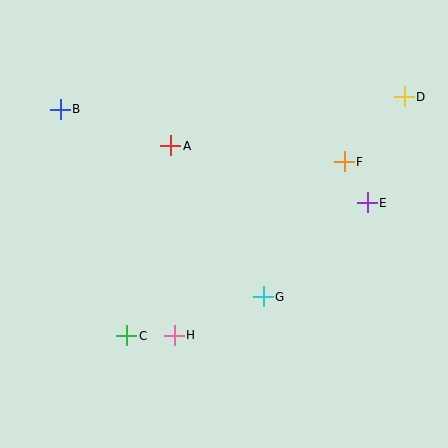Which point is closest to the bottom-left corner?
Point C is closest to the bottom-left corner.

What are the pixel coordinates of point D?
Point D is at (404, 97).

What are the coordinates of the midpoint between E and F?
The midpoint between E and F is at (356, 182).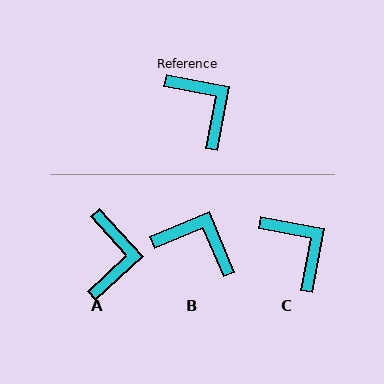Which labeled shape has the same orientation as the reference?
C.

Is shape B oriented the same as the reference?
No, it is off by about 33 degrees.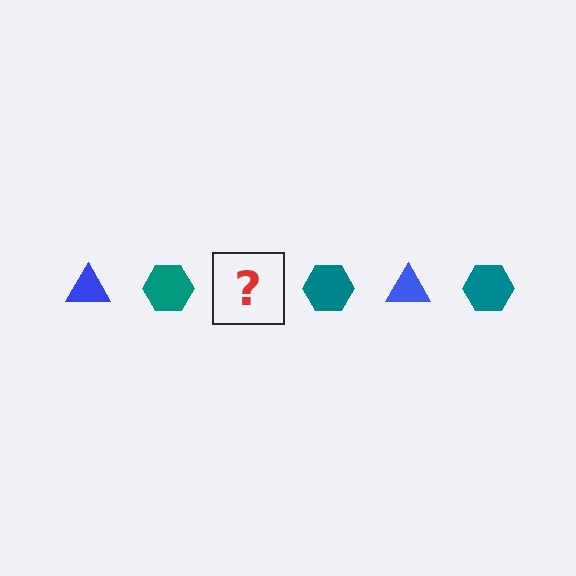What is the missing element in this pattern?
The missing element is a blue triangle.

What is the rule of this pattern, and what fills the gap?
The rule is that the pattern alternates between blue triangle and teal hexagon. The gap should be filled with a blue triangle.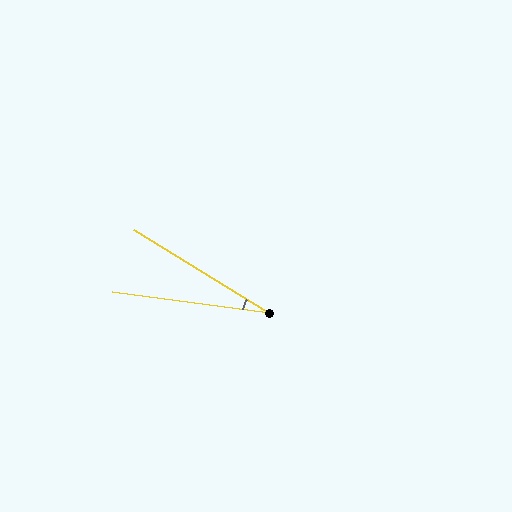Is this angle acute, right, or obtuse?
It is acute.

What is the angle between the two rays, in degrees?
Approximately 24 degrees.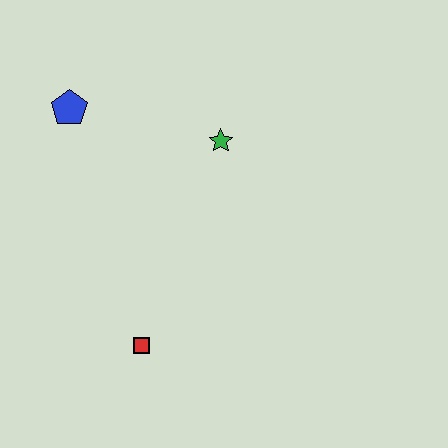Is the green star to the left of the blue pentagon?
No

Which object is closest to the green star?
The blue pentagon is closest to the green star.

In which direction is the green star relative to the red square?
The green star is above the red square.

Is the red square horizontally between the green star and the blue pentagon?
Yes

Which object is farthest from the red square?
The blue pentagon is farthest from the red square.